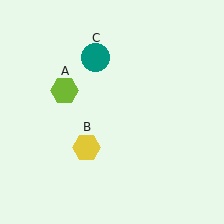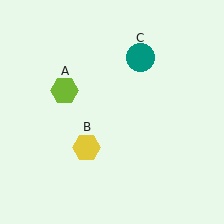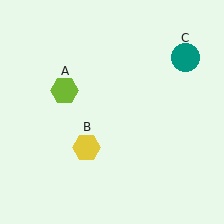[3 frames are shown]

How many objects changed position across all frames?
1 object changed position: teal circle (object C).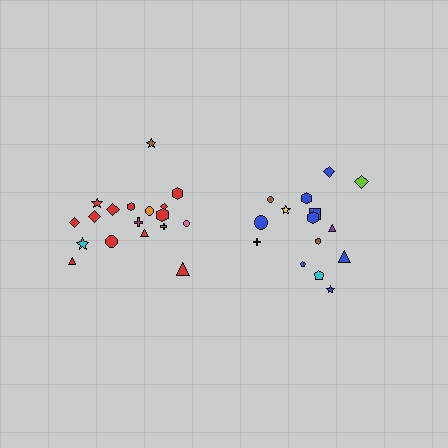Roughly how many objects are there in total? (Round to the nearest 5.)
Roughly 35 objects in total.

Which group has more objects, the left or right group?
The left group.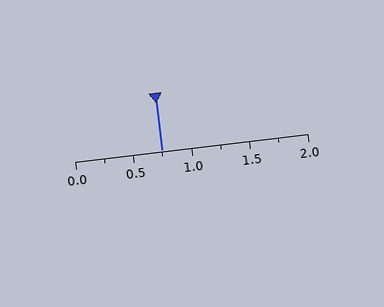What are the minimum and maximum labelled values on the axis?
The axis runs from 0.0 to 2.0.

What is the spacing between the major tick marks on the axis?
The major ticks are spaced 0.5 apart.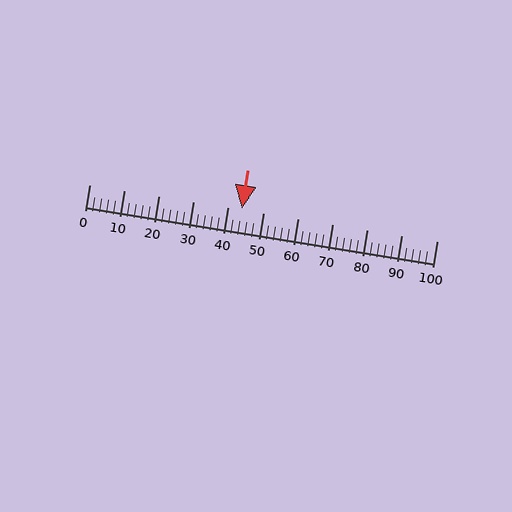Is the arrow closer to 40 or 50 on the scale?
The arrow is closer to 40.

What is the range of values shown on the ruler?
The ruler shows values from 0 to 100.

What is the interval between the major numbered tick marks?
The major tick marks are spaced 10 units apart.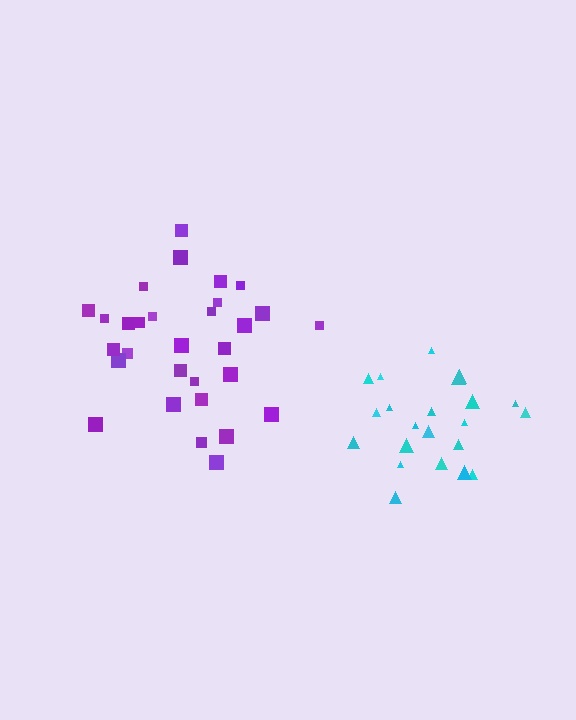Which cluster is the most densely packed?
Cyan.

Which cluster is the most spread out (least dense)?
Purple.